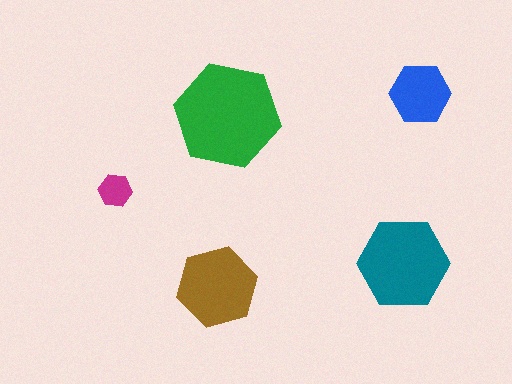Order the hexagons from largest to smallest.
the green one, the teal one, the brown one, the blue one, the magenta one.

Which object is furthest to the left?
The magenta hexagon is leftmost.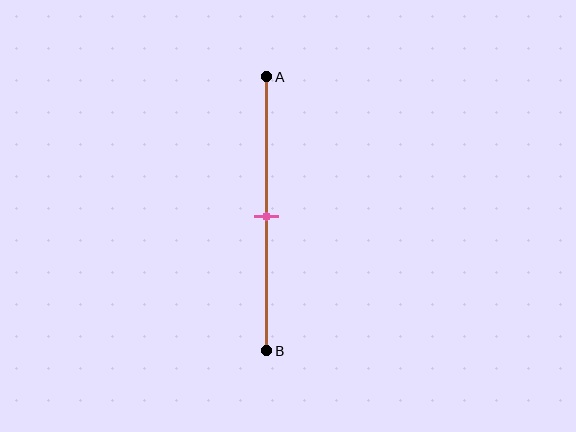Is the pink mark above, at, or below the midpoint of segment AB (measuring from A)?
The pink mark is approximately at the midpoint of segment AB.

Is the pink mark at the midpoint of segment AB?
Yes, the mark is approximately at the midpoint.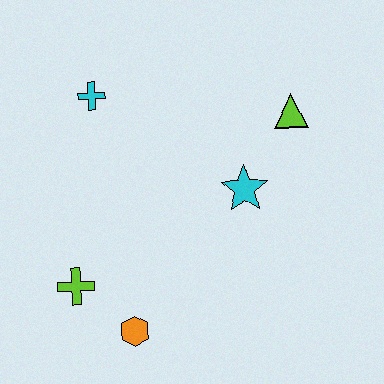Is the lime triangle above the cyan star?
Yes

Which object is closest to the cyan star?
The lime triangle is closest to the cyan star.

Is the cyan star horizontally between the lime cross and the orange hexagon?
No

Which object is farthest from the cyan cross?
The orange hexagon is farthest from the cyan cross.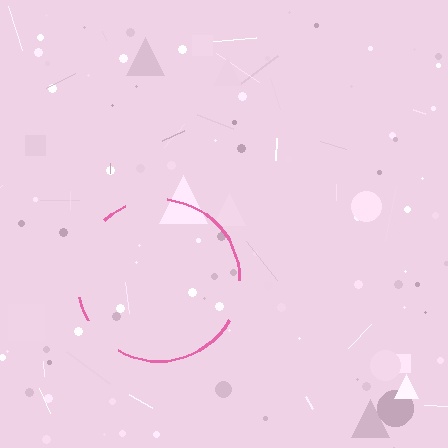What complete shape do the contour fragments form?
The contour fragments form a circle.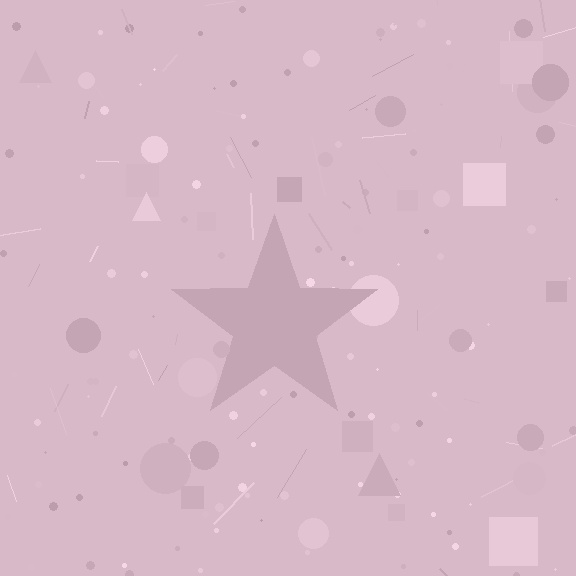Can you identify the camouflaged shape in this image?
The camouflaged shape is a star.